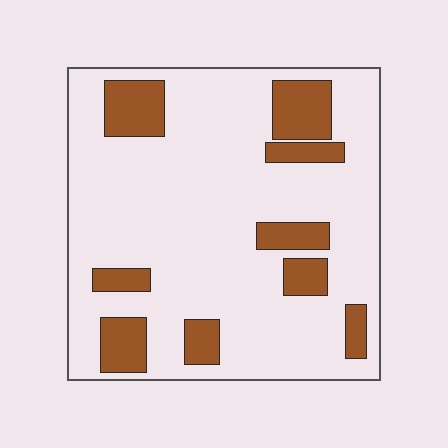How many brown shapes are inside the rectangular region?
9.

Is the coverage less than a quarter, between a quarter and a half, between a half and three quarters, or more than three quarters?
Less than a quarter.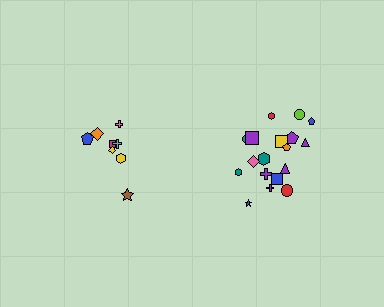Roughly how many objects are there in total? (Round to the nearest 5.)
Roughly 25 objects in total.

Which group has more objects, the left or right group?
The right group.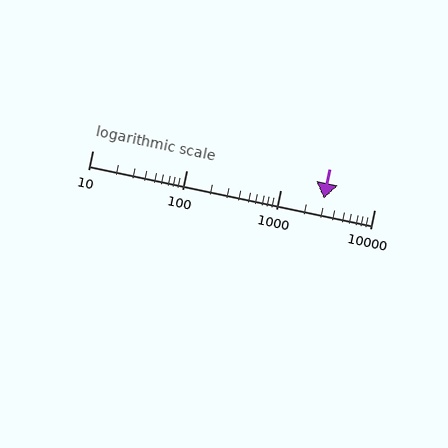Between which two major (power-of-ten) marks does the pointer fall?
The pointer is between 1000 and 10000.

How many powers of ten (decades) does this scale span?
The scale spans 3 decades, from 10 to 10000.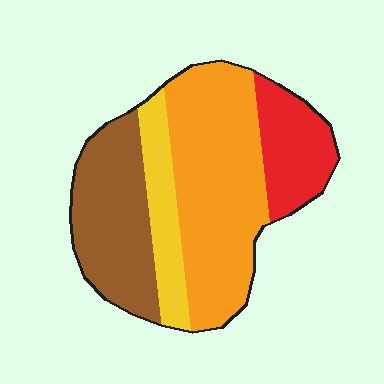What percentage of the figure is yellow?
Yellow covers about 15% of the figure.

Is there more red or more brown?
Brown.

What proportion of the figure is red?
Red takes up about one sixth (1/6) of the figure.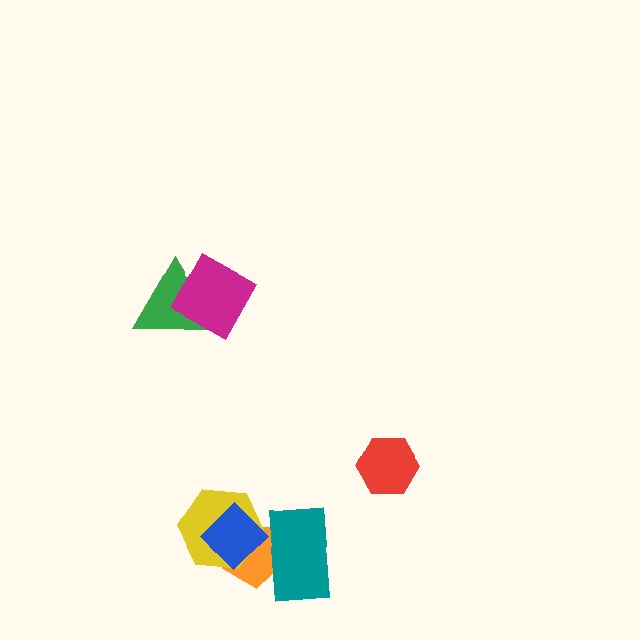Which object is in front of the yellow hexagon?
The blue diamond is in front of the yellow hexagon.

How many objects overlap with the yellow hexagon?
2 objects overlap with the yellow hexagon.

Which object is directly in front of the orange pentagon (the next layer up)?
The yellow hexagon is directly in front of the orange pentagon.